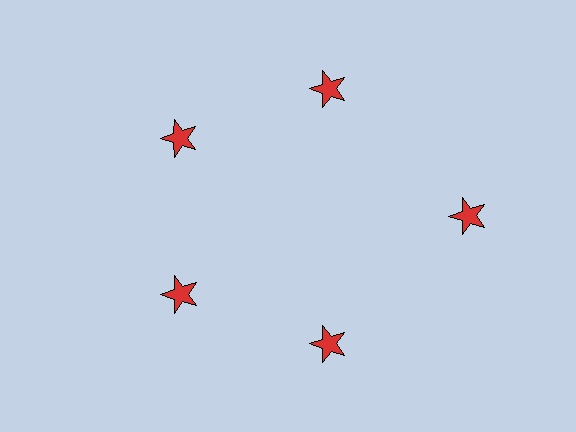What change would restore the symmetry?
The symmetry would be restored by moving it inward, back onto the ring so that all 5 stars sit at equal angles and equal distance from the center.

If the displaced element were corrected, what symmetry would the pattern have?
It would have 5-fold rotational symmetry — the pattern would map onto itself every 72 degrees.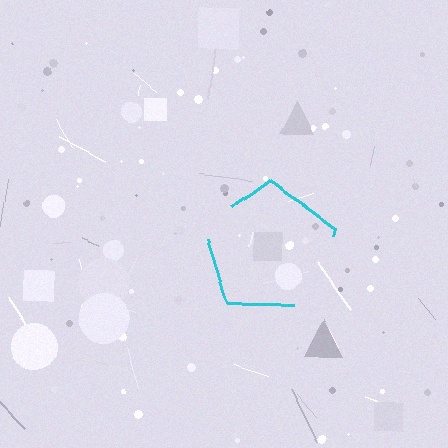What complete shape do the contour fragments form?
The contour fragments form a pentagon.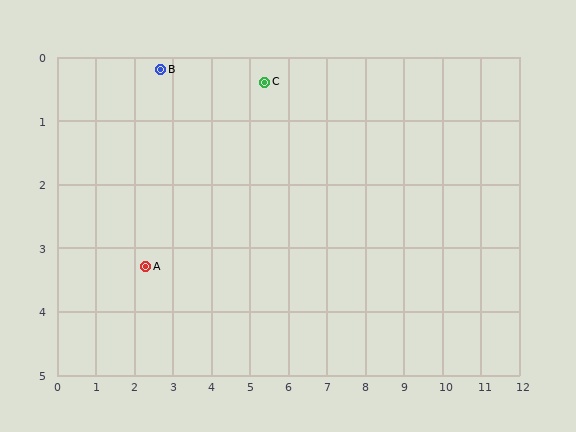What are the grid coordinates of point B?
Point B is at approximately (2.7, 0.2).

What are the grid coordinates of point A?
Point A is at approximately (2.3, 3.3).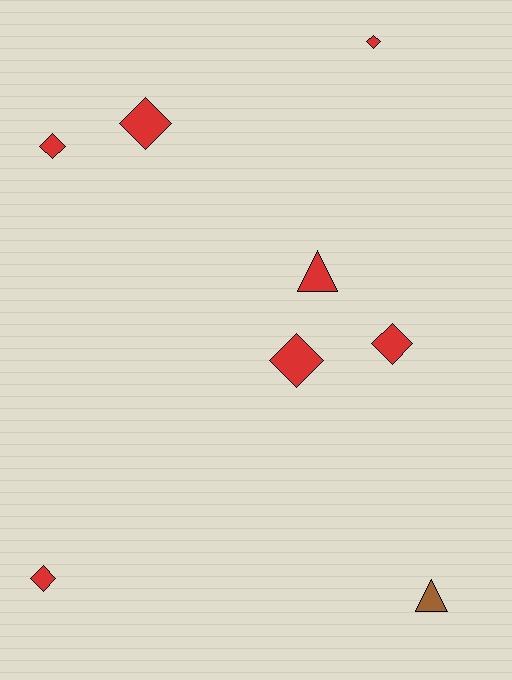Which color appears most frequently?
Red, with 7 objects.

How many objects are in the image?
There are 8 objects.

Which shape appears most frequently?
Diamond, with 6 objects.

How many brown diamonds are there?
There are no brown diamonds.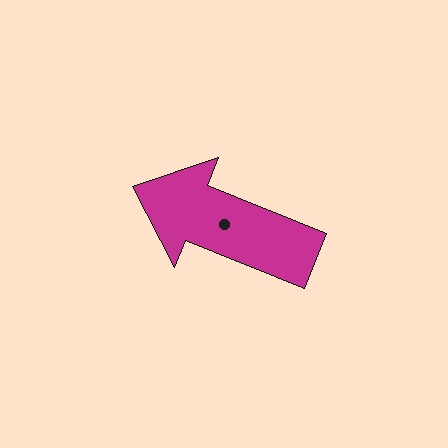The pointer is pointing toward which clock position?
Roughly 10 o'clock.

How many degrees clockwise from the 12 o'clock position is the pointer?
Approximately 292 degrees.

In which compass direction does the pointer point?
West.